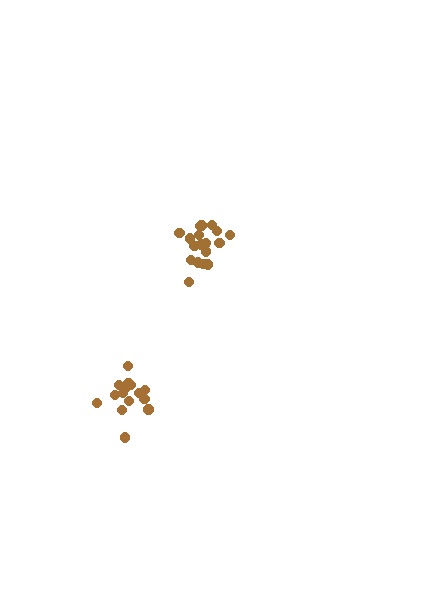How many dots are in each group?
Group 1: 15 dots, Group 2: 19 dots (34 total).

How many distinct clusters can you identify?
There are 2 distinct clusters.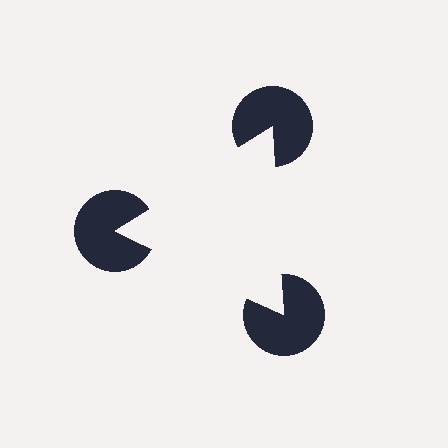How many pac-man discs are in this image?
There are 3 — one at each vertex of the illusory triangle.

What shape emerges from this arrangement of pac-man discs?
An illusory triangle — its edges are inferred from the aligned wedge cuts in the pac-man discs, not physically drawn.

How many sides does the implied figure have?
3 sides.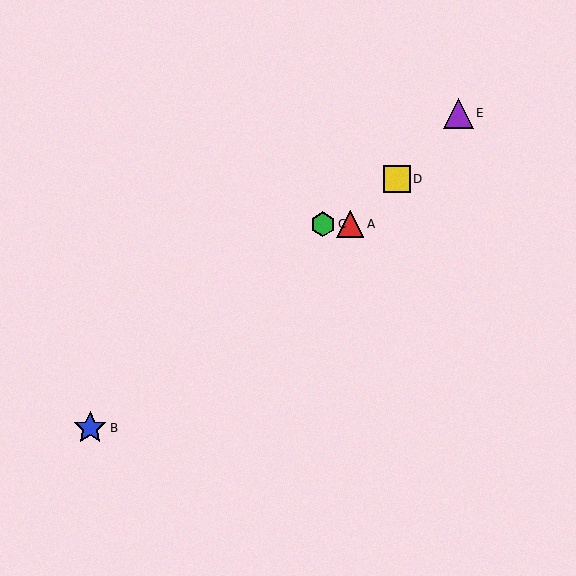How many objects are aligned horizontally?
2 objects (A, C) are aligned horizontally.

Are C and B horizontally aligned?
No, C is at y≈224 and B is at y≈428.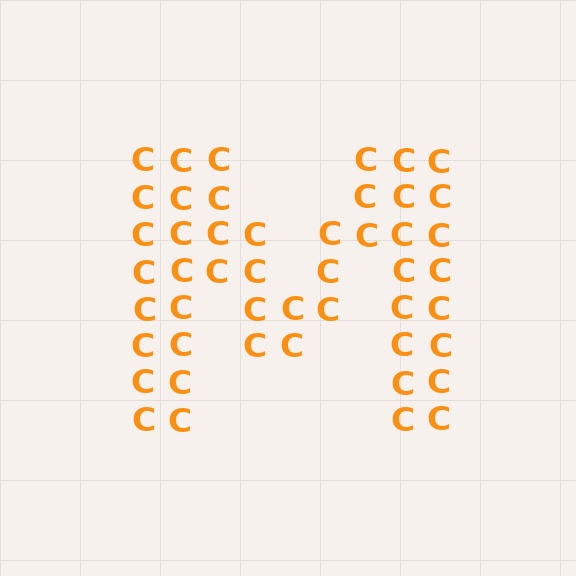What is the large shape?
The large shape is the letter M.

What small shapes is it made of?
It is made of small letter C's.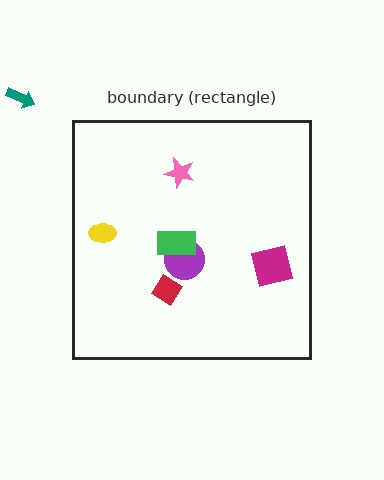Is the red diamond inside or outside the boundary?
Inside.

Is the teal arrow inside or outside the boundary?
Outside.